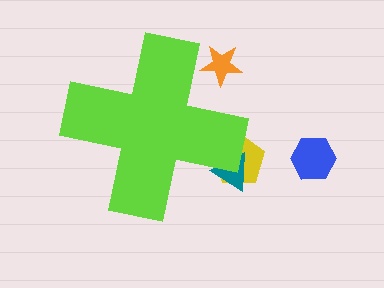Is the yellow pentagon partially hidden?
Yes, the yellow pentagon is partially hidden behind the lime cross.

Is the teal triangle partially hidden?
Yes, the teal triangle is partially hidden behind the lime cross.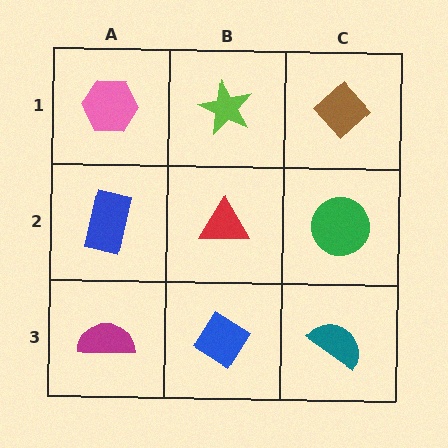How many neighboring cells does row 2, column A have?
3.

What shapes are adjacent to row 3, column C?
A green circle (row 2, column C), a blue diamond (row 3, column B).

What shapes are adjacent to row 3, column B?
A red triangle (row 2, column B), a magenta semicircle (row 3, column A), a teal semicircle (row 3, column C).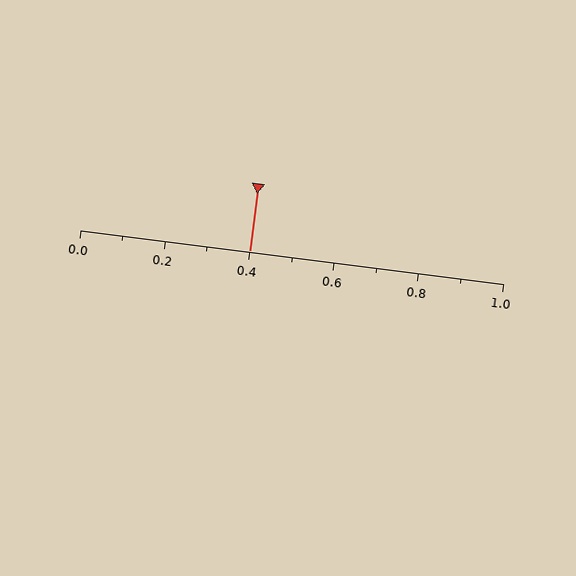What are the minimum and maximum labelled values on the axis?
The axis runs from 0.0 to 1.0.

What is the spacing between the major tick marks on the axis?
The major ticks are spaced 0.2 apart.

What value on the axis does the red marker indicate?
The marker indicates approximately 0.4.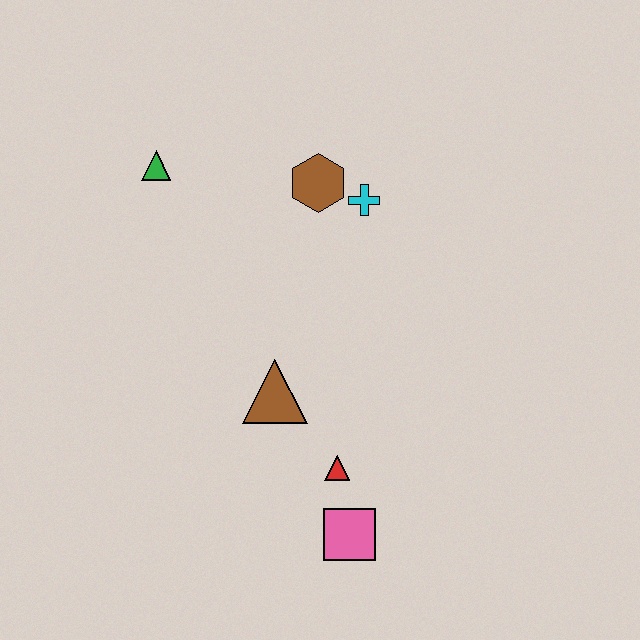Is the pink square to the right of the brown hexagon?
Yes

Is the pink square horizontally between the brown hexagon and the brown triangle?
No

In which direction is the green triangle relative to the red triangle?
The green triangle is above the red triangle.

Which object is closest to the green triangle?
The brown hexagon is closest to the green triangle.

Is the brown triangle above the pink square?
Yes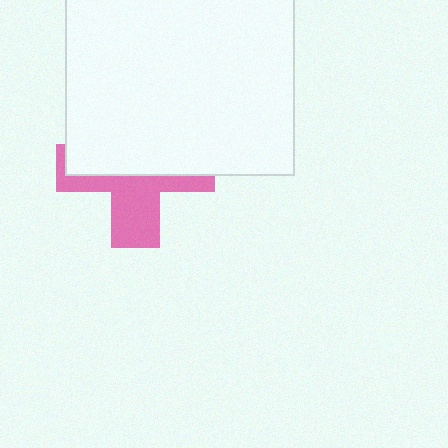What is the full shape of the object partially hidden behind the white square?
The partially hidden object is a pink cross.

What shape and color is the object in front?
The object in front is a white square.